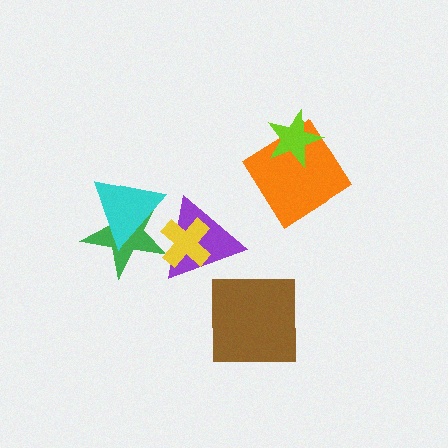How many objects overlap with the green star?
3 objects overlap with the green star.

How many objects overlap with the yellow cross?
2 objects overlap with the yellow cross.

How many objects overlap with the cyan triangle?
2 objects overlap with the cyan triangle.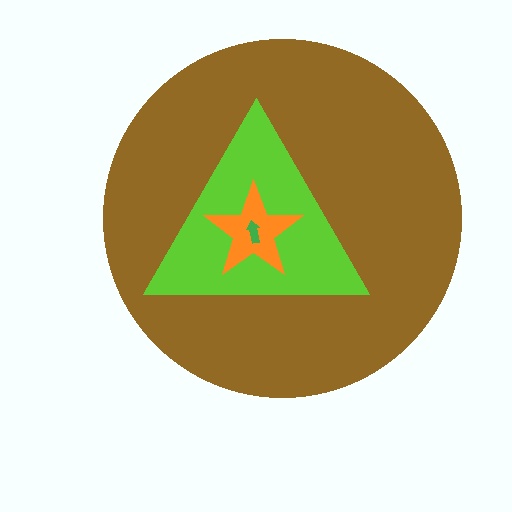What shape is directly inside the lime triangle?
The orange star.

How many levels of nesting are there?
4.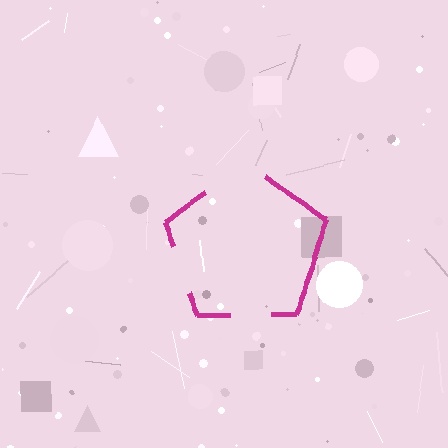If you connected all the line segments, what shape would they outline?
They would outline a pentagon.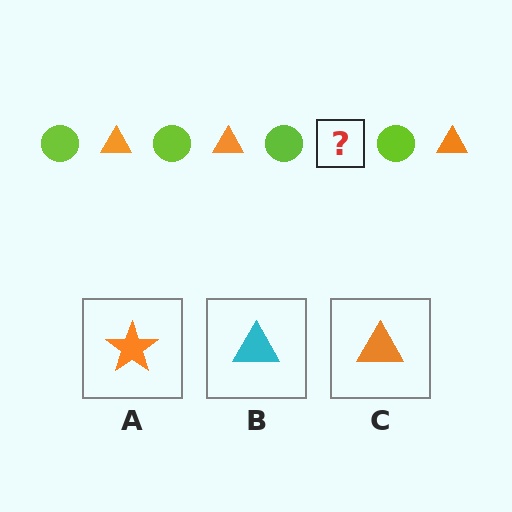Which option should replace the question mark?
Option C.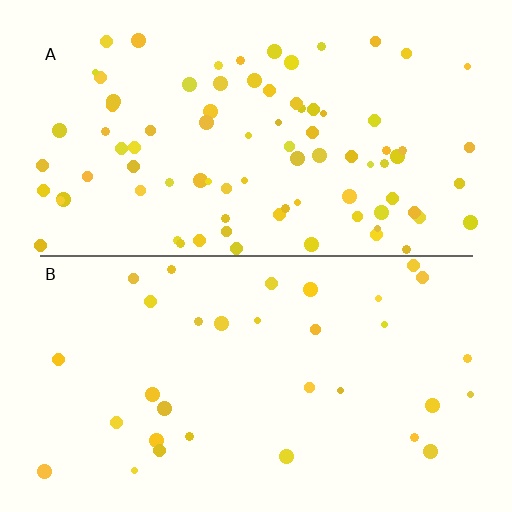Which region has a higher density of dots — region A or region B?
A (the top).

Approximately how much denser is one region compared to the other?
Approximately 2.6× — region A over region B.